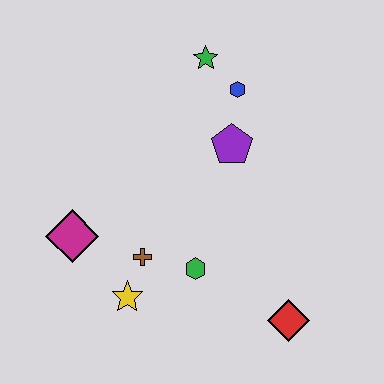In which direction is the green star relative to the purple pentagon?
The green star is above the purple pentagon.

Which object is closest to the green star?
The blue hexagon is closest to the green star.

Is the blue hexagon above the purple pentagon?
Yes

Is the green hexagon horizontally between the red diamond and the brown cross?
Yes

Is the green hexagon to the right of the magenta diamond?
Yes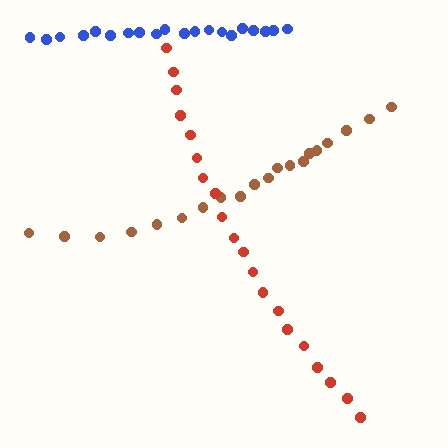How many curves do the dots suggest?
There are 3 distinct paths.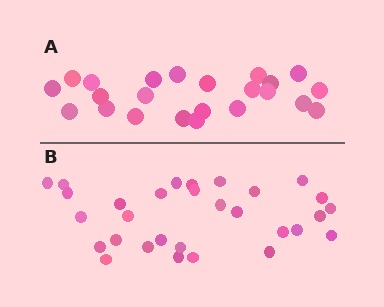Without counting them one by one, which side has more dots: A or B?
Region B (the bottom region) has more dots.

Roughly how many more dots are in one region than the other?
Region B has roughly 8 or so more dots than region A.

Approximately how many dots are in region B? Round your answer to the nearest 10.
About 30 dots.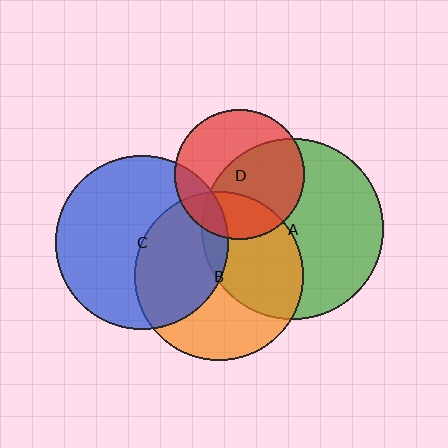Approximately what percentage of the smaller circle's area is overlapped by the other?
Approximately 40%.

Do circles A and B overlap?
Yes.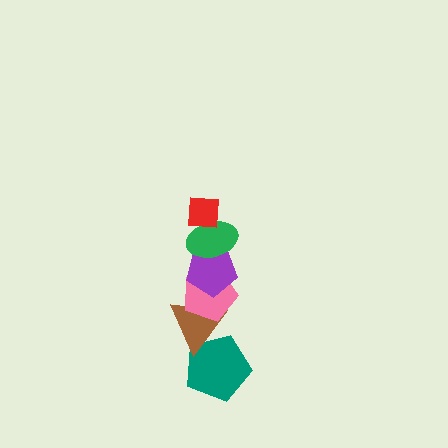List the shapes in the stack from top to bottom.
From top to bottom: the red square, the green ellipse, the purple pentagon, the pink pentagon, the brown triangle, the teal pentagon.